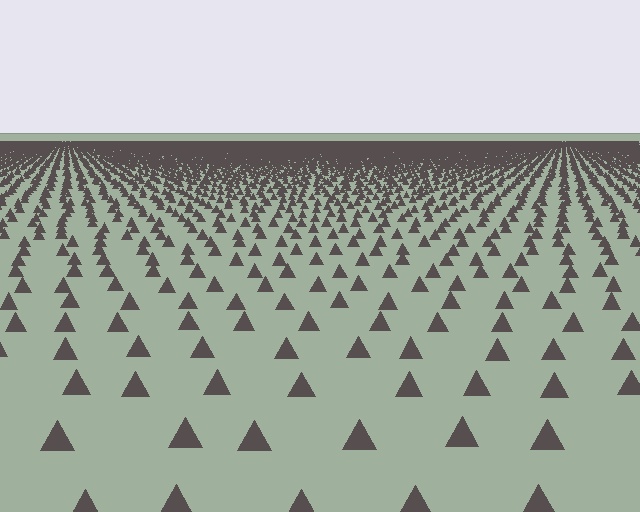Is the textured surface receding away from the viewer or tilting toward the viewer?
The surface is receding away from the viewer. Texture elements get smaller and denser toward the top.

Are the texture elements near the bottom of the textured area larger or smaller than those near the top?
Larger. Near the bottom, elements are closer to the viewer and appear at a bigger on-screen size.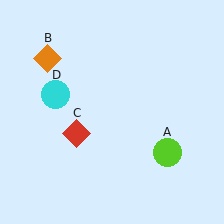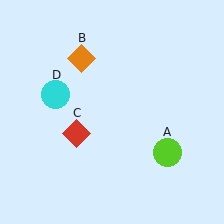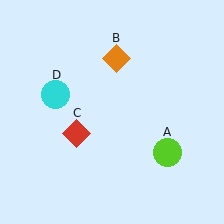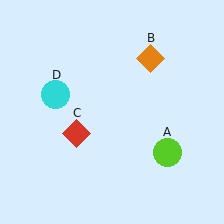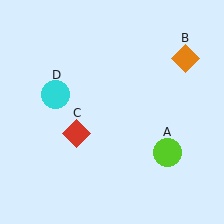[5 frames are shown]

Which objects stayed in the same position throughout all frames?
Lime circle (object A) and red diamond (object C) and cyan circle (object D) remained stationary.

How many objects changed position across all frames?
1 object changed position: orange diamond (object B).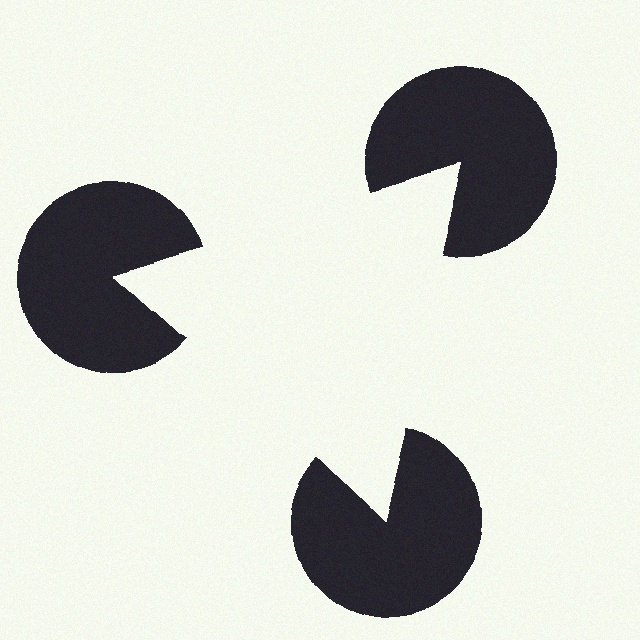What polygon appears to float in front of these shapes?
An illusory triangle — its edges are inferred from the aligned wedge cuts in the pac-man discs, not physically drawn.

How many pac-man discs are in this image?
There are 3 — one at each vertex of the illusory triangle.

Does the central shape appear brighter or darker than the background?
It typically appears slightly brighter than the background, even though no actual brightness change is drawn.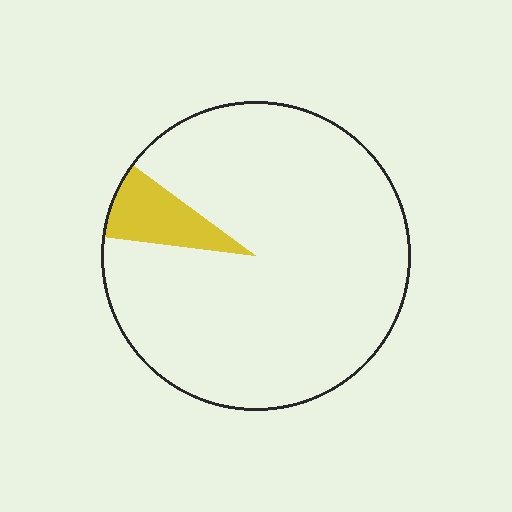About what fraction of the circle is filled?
About one tenth (1/10).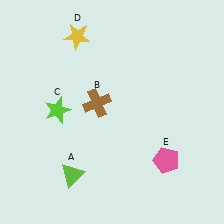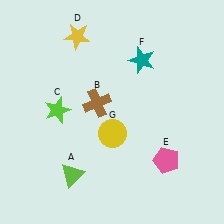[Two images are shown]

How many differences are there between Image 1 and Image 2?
There are 2 differences between the two images.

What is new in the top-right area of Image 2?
A teal star (F) was added in the top-right area of Image 2.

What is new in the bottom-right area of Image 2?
A yellow circle (G) was added in the bottom-right area of Image 2.